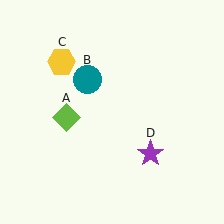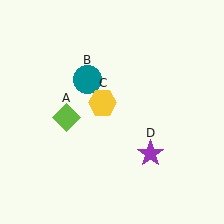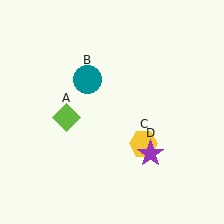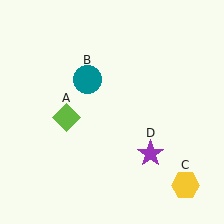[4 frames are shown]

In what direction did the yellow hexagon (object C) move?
The yellow hexagon (object C) moved down and to the right.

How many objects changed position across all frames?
1 object changed position: yellow hexagon (object C).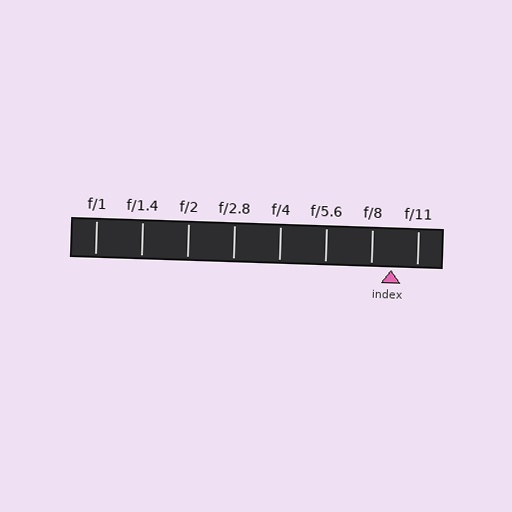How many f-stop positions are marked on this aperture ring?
There are 8 f-stop positions marked.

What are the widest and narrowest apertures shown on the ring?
The widest aperture shown is f/1 and the narrowest is f/11.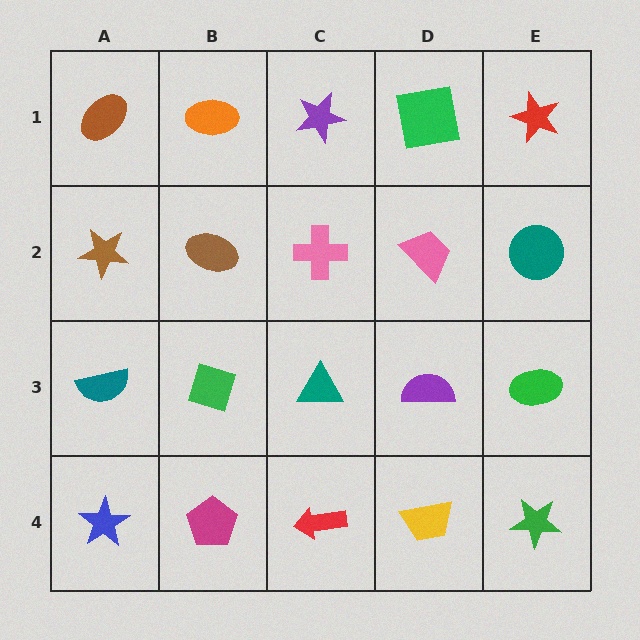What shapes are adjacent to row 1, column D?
A pink trapezoid (row 2, column D), a purple star (row 1, column C), a red star (row 1, column E).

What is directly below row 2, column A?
A teal semicircle.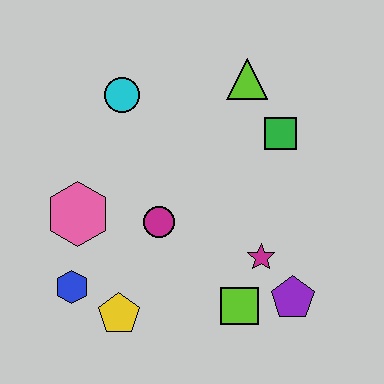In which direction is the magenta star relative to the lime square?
The magenta star is above the lime square.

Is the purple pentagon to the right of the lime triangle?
Yes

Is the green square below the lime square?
No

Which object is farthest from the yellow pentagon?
The lime triangle is farthest from the yellow pentagon.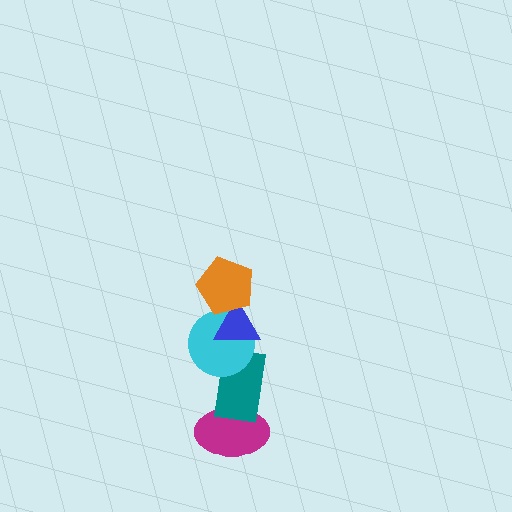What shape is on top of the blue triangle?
The orange pentagon is on top of the blue triangle.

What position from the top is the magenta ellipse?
The magenta ellipse is 5th from the top.